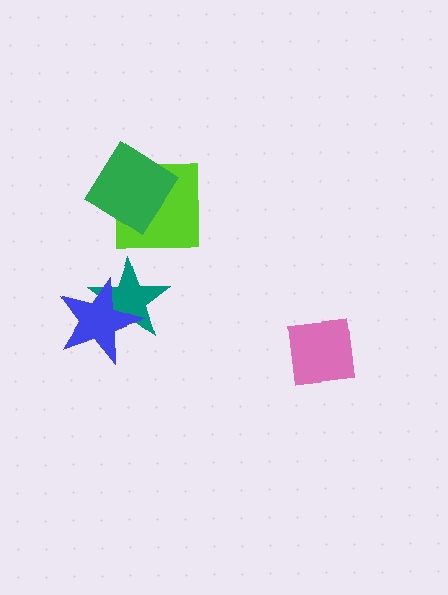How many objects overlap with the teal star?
1 object overlaps with the teal star.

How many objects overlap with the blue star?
1 object overlaps with the blue star.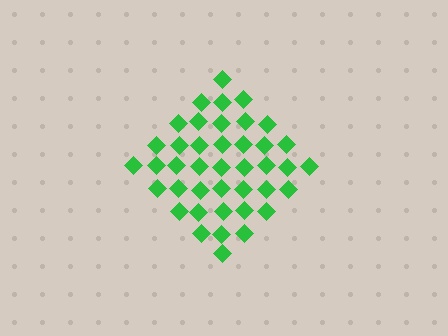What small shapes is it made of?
It is made of small diamonds.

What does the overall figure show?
The overall figure shows a diamond.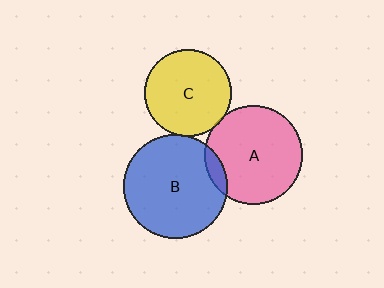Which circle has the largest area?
Circle B (blue).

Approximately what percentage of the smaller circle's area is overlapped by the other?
Approximately 5%.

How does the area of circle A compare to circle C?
Approximately 1.3 times.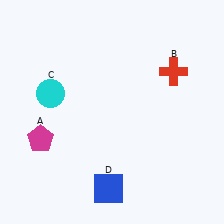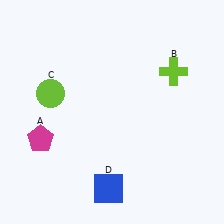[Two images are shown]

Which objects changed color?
B changed from red to lime. C changed from cyan to lime.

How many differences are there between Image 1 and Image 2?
There are 2 differences between the two images.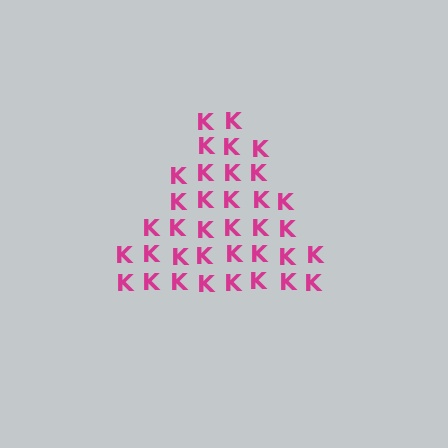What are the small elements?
The small elements are letter K's.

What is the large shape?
The large shape is a triangle.